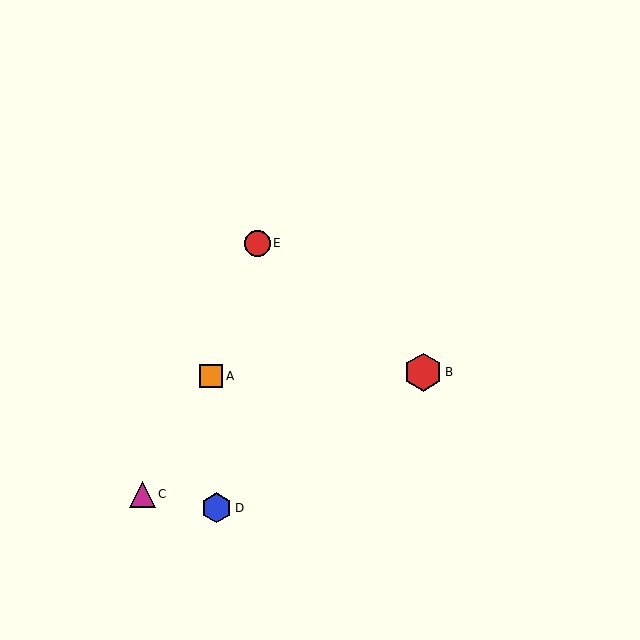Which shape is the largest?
The red hexagon (labeled B) is the largest.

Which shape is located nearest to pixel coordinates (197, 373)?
The orange square (labeled A) at (211, 376) is nearest to that location.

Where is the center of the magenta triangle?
The center of the magenta triangle is at (142, 494).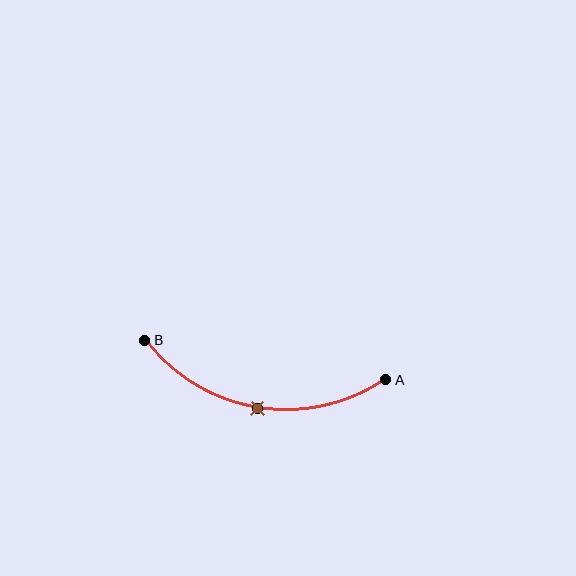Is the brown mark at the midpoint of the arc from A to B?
Yes. The brown mark lies on the arc at equal arc-length from both A and B — it is the arc midpoint.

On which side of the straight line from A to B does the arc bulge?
The arc bulges below the straight line connecting A and B.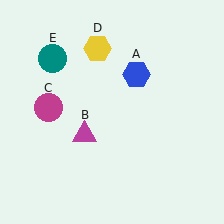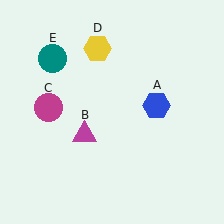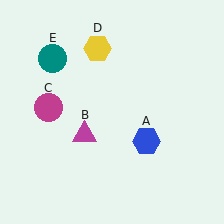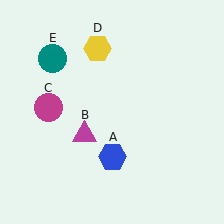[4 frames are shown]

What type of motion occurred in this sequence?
The blue hexagon (object A) rotated clockwise around the center of the scene.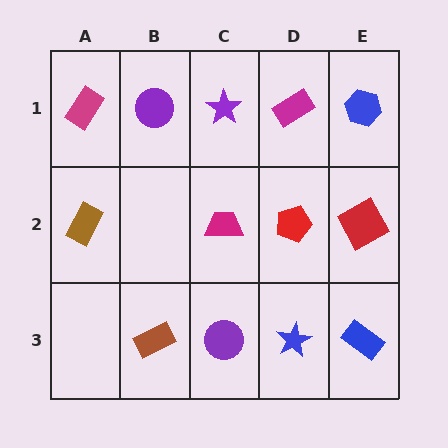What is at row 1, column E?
A blue hexagon.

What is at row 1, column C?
A purple star.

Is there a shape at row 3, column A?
No, that cell is empty.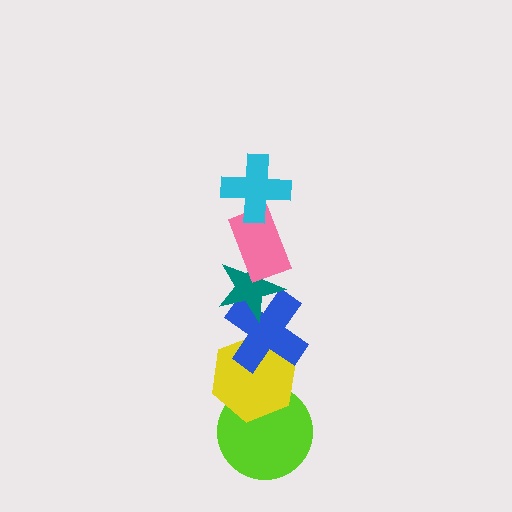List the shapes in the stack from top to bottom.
From top to bottom: the cyan cross, the pink rectangle, the teal star, the blue cross, the yellow hexagon, the lime circle.